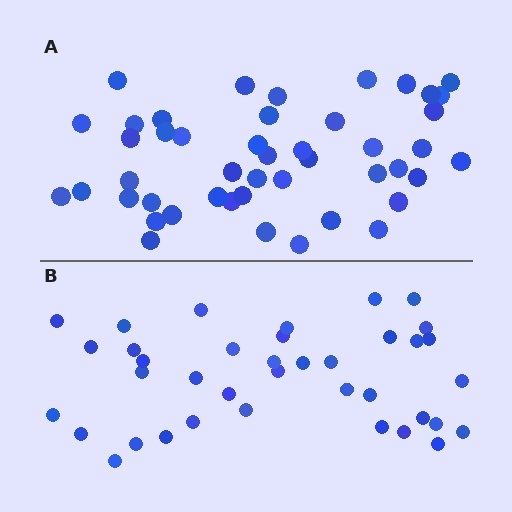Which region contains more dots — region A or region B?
Region A (the top region) has more dots.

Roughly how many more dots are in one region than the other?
Region A has roughly 8 or so more dots than region B.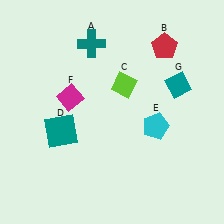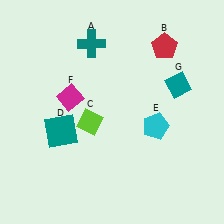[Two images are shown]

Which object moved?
The lime diamond (C) moved down.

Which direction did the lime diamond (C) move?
The lime diamond (C) moved down.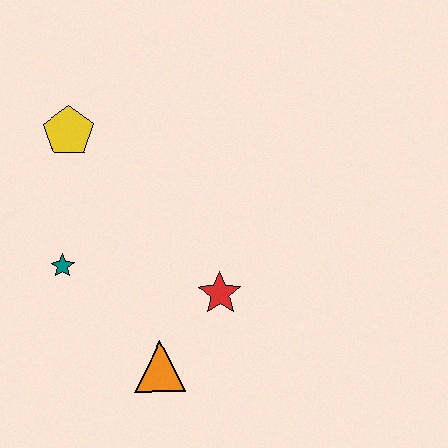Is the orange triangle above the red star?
No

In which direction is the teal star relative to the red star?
The teal star is to the left of the red star.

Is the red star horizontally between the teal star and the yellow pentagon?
No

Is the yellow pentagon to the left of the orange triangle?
Yes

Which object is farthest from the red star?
The yellow pentagon is farthest from the red star.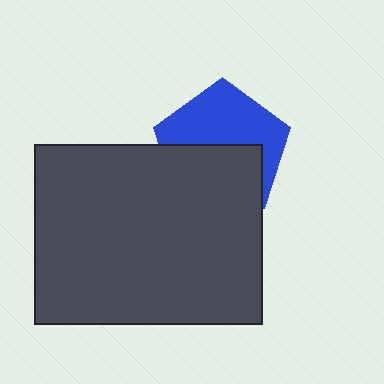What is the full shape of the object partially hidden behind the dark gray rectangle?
The partially hidden object is a blue pentagon.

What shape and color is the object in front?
The object in front is a dark gray rectangle.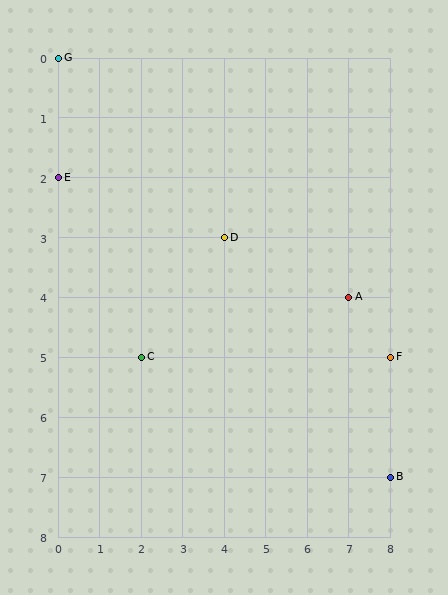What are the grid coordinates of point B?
Point B is at grid coordinates (8, 7).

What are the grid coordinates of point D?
Point D is at grid coordinates (4, 3).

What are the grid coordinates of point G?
Point G is at grid coordinates (0, 0).